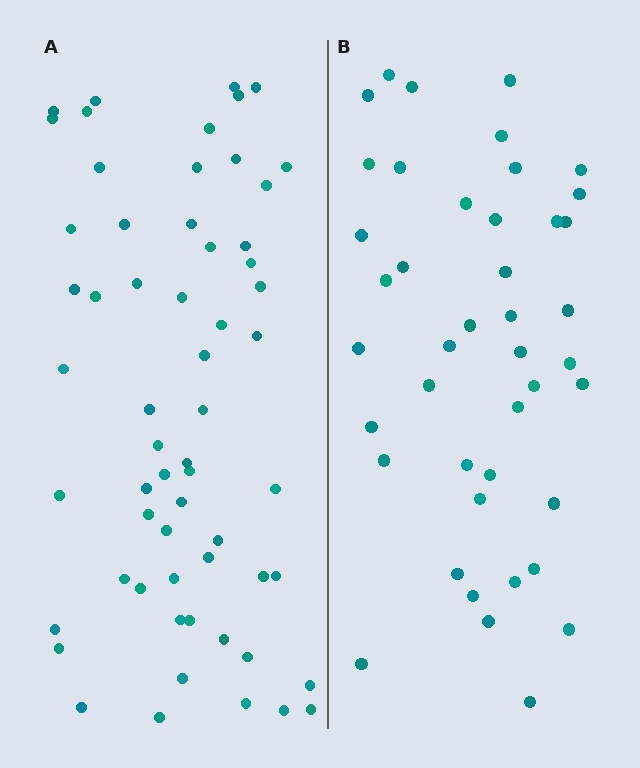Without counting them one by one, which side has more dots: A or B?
Region A (the left region) has more dots.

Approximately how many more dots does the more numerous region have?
Region A has approximately 15 more dots than region B.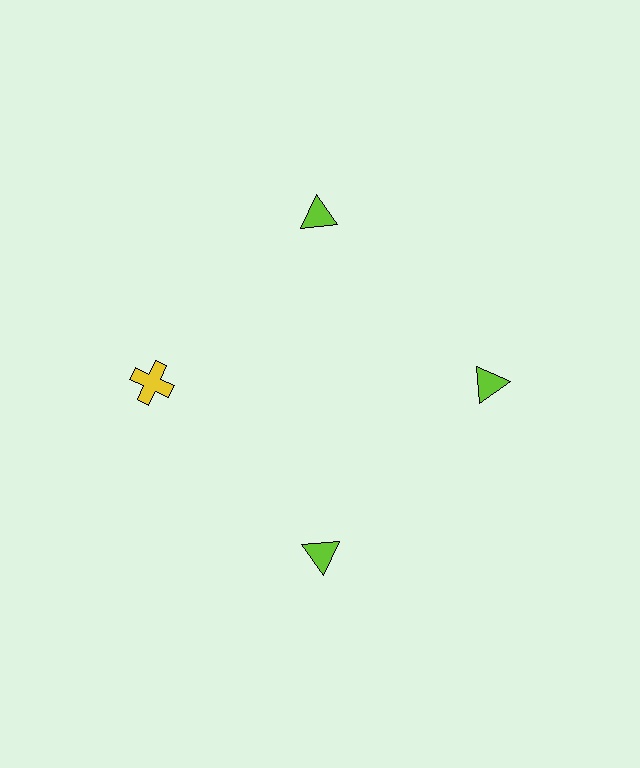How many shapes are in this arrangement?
There are 4 shapes arranged in a ring pattern.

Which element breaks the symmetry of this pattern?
The yellow cross at roughly the 9 o'clock position breaks the symmetry. All other shapes are lime triangles.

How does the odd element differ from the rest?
It differs in both color (yellow instead of lime) and shape (cross instead of triangle).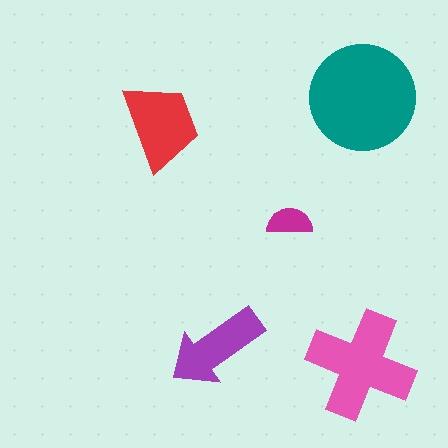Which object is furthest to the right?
The teal circle is rightmost.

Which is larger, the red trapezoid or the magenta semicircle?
The red trapezoid.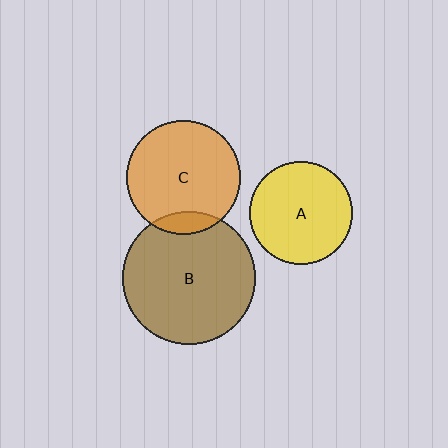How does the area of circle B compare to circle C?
Approximately 1.4 times.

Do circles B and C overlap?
Yes.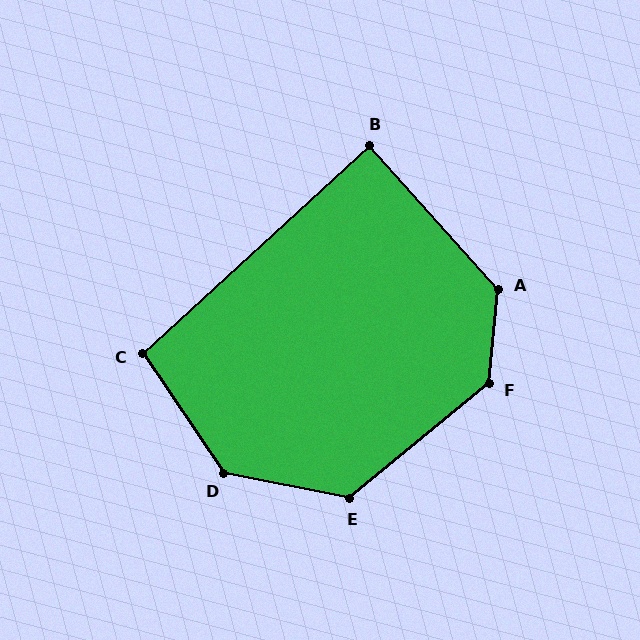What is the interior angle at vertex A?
Approximately 133 degrees (obtuse).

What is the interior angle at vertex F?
Approximately 135 degrees (obtuse).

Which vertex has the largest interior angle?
D, at approximately 136 degrees.